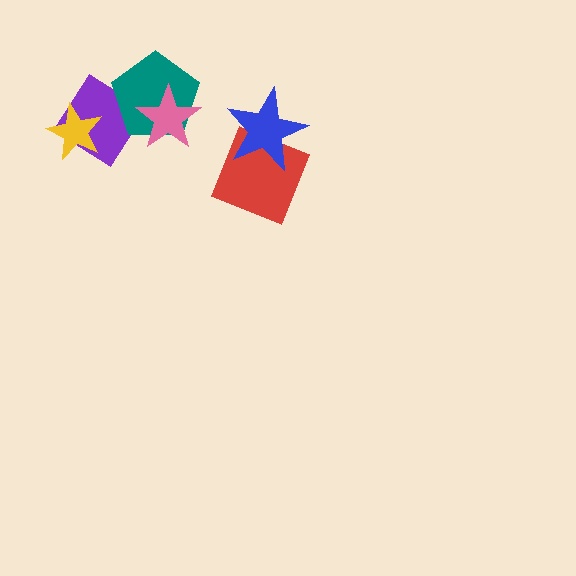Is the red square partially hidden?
Yes, it is partially covered by another shape.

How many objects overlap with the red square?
1 object overlaps with the red square.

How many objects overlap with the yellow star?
1 object overlaps with the yellow star.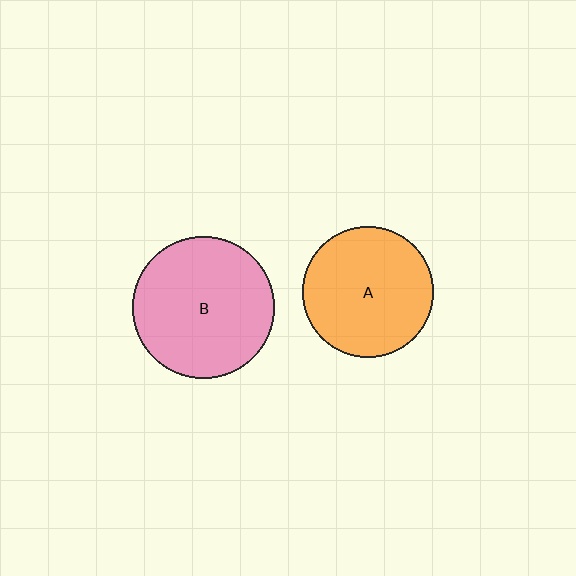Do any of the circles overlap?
No, none of the circles overlap.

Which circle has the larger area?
Circle B (pink).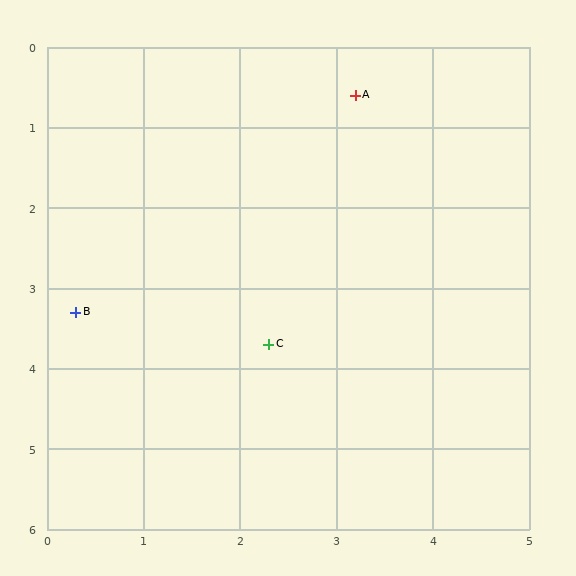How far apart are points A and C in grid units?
Points A and C are about 3.2 grid units apart.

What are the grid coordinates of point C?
Point C is at approximately (2.3, 3.7).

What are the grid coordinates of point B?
Point B is at approximately (0.3, 3.3).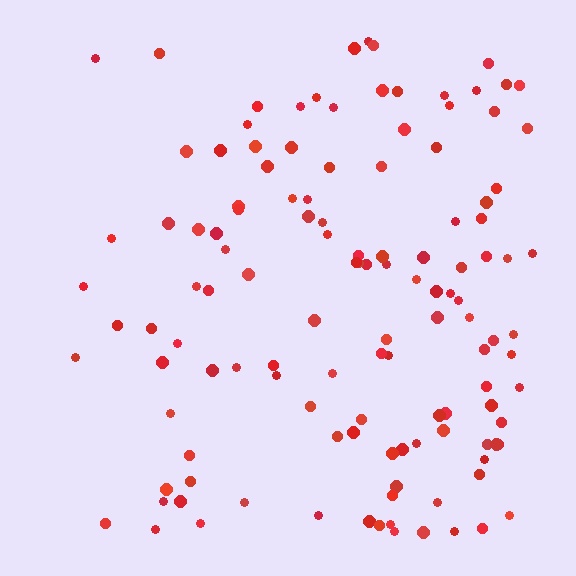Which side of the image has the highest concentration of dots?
The right.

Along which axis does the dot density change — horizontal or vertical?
Horizontal.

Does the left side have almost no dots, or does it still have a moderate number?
Still a moderate number, just noticeably fewer than the right.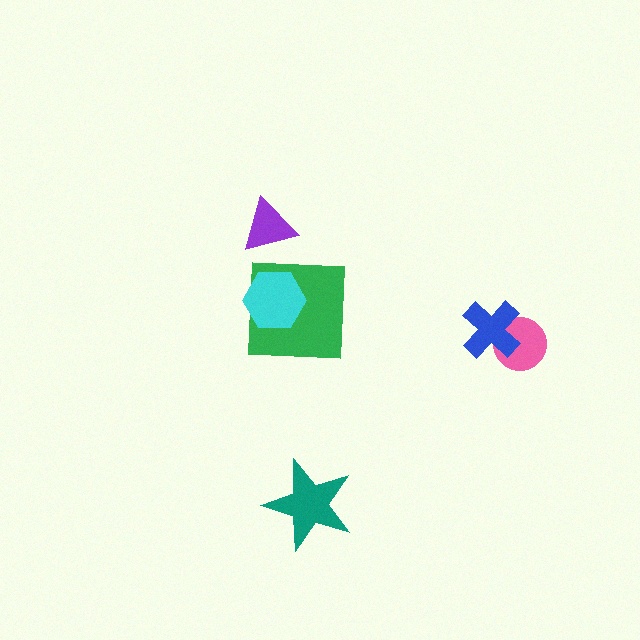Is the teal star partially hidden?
No, no other shape covers it.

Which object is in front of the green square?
The cyan hexagon is in front of the green square.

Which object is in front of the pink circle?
The blue cross is in front of the pink circle.